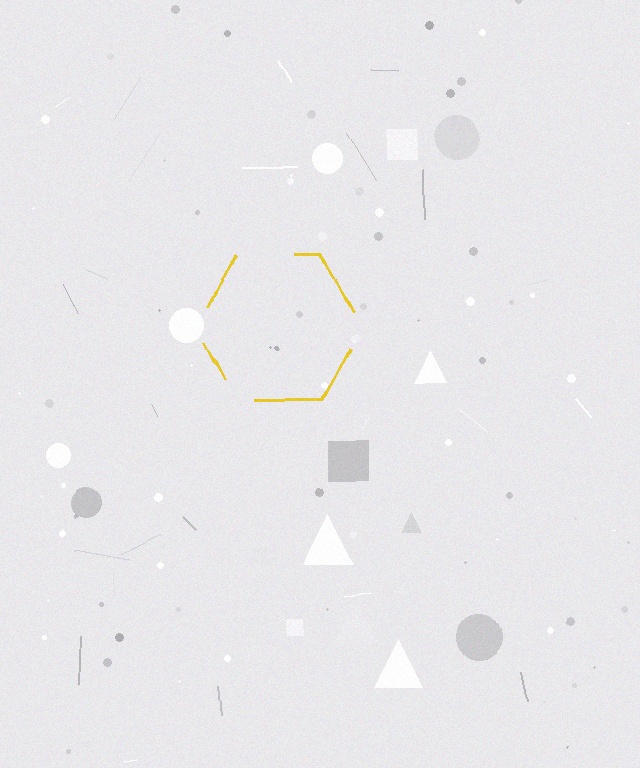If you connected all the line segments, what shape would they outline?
They would outline a hexagon.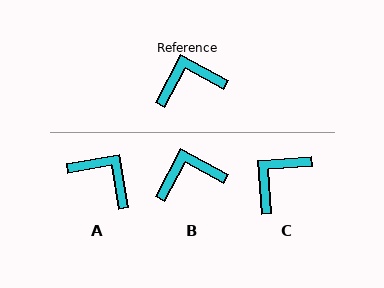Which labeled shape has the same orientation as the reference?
B.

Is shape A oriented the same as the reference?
No, it is off by about 52 degrees.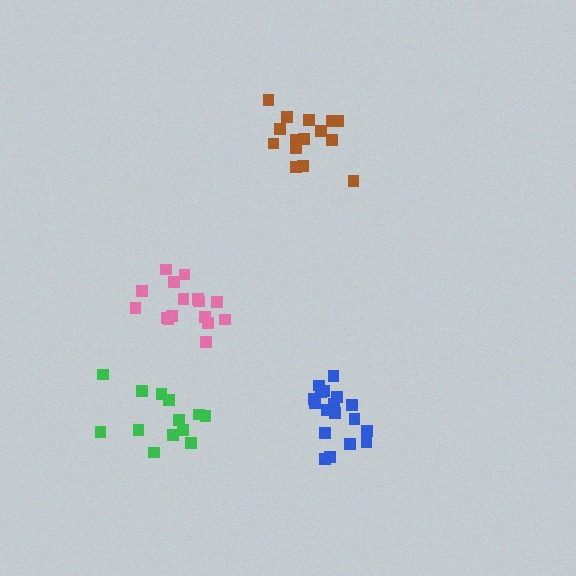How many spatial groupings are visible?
There are 4 spatial groupings.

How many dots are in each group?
Group 1: 16 dots, Group 2: 16 dots, Group 3: 13 dots, Group 4: 18 dots (63 total).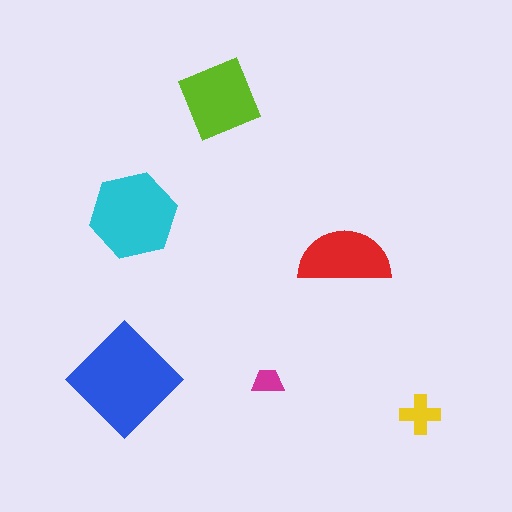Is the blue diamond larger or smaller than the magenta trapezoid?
Larger.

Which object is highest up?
The lime square is topmost.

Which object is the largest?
The blue diamond.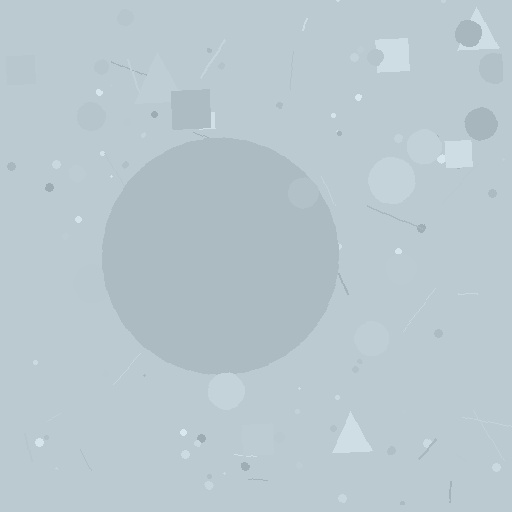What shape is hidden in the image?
A circle is hidden in the image.